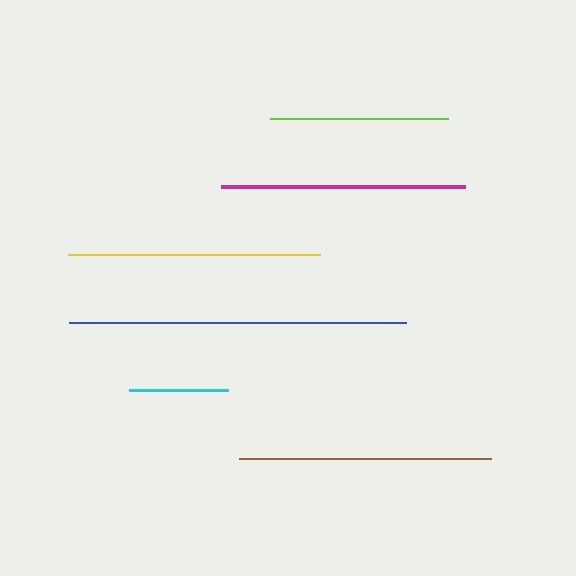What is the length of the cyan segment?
The cyan segment is approximately 100 pixels long.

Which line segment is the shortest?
The cyan line is the shortest at approximately 100 pixels.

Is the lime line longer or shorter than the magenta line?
The magenta line is longer than the lime line.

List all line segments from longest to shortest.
From longest to shortest: blue, yellow, brown, magenta, lime, cyan.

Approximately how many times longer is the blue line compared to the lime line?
The blue line is approximately 1.9 times the length of the lime line.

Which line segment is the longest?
The blue line is the longest at approximately 337 pixels.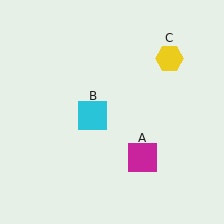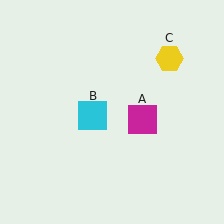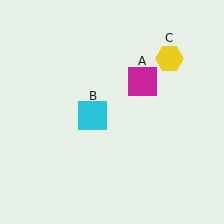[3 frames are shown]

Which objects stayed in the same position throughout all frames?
Cyan square (object B) and yellow hexagon (object C) remained stationary.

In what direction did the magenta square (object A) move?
The magenta square (object A) moved up.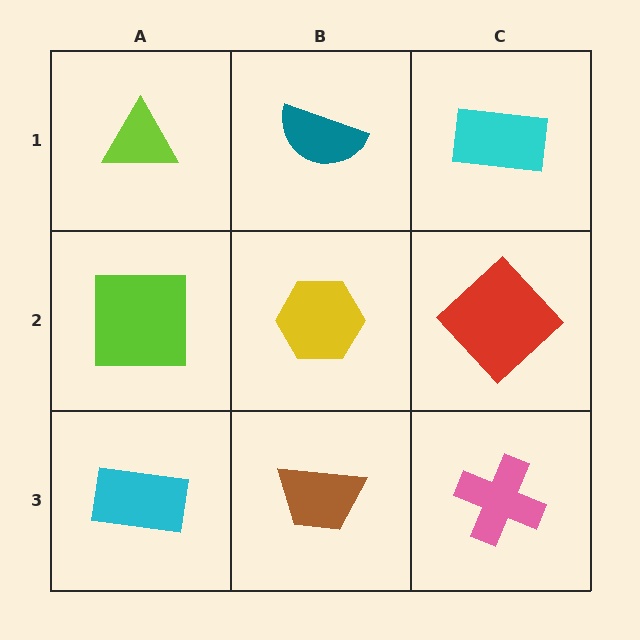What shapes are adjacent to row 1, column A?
A lime square (row 2, column A), a teal semicircle (row 1, column B).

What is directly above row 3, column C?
A red diamond.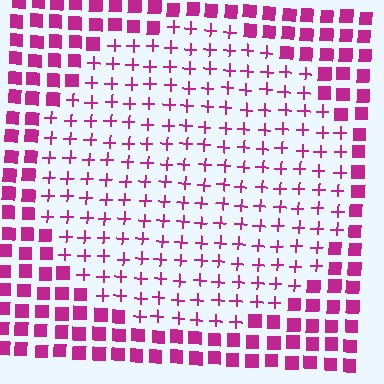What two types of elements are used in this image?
The image uses plus signs inside the circle region and squares outside it.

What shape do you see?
I see a circle.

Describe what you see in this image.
The image is filled with small magenta elements arranged in a uniform grid. A circle-shaped region contains plus signs, while the surrounding area contains squares. The boundary is defined purely by the change in element shape.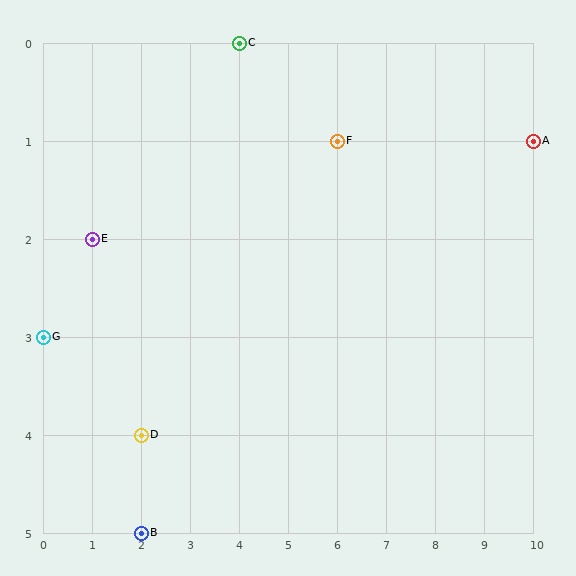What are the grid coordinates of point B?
Point B is at grid coordinates (2, 5).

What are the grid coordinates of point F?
Point F is at grid coordinates (6, 1).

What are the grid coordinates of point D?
Point D is at grid coordinates (2, 4).